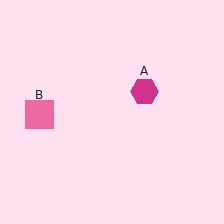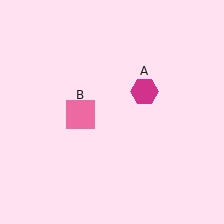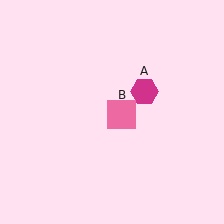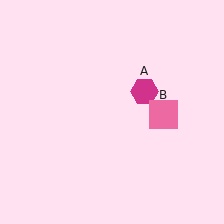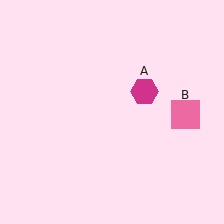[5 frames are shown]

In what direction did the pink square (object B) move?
The pink square (object B) moved right.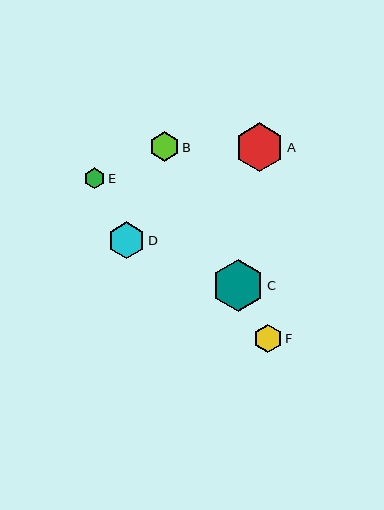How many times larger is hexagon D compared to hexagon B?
Hexagon D is approximately 1.2 times the size of hexagon B.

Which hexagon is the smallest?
Hexagon E is the smallest with a size of approximately 21 pixels.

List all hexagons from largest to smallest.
From largest to smallest: C, A, D, B, F, E.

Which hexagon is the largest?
Hexagon C is the largest with a size of approximately 52 pixels.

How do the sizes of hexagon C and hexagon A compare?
Hexagon C and hexagon A are approximately the same size.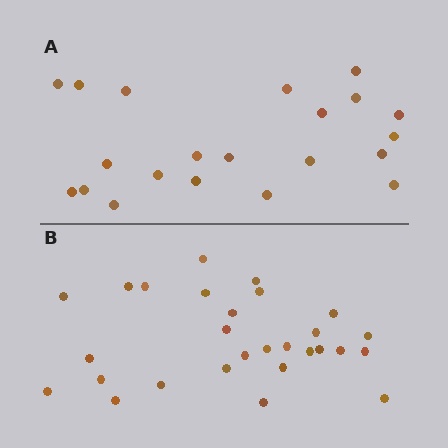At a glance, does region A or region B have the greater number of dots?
Region B (the bottom region) has more dots.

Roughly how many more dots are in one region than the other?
Region B has roughly 8 or so more dots than region A.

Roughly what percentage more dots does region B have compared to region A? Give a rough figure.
About 35% more.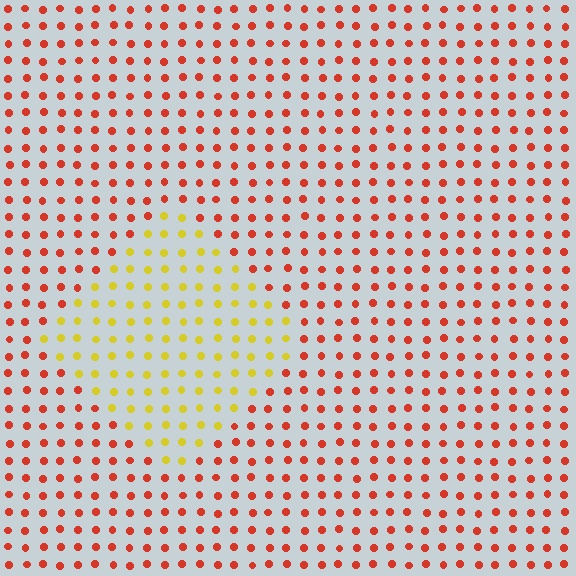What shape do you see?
I see a diamond.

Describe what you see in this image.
The image is filled with small red elements in a uniform arrangement. A diamond-shaped region is visible where the elements are tinted to a slightly different hue, forming a subtle color boundary.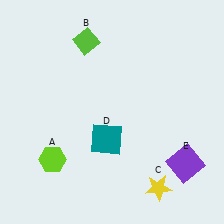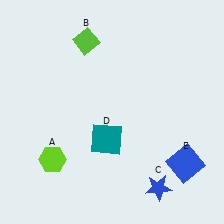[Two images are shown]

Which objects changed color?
C changed from yellow to blue. E changed from purple to blue.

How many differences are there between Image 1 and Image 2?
There are 2 differences between the two images.